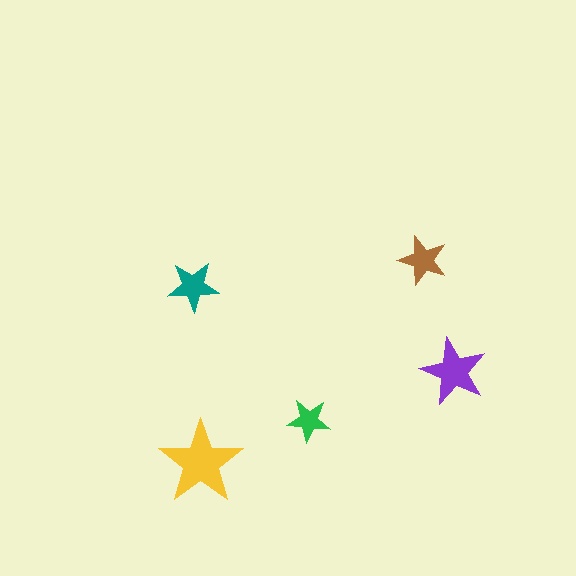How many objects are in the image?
There are 5 objects in the image.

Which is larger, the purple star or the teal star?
The purple one.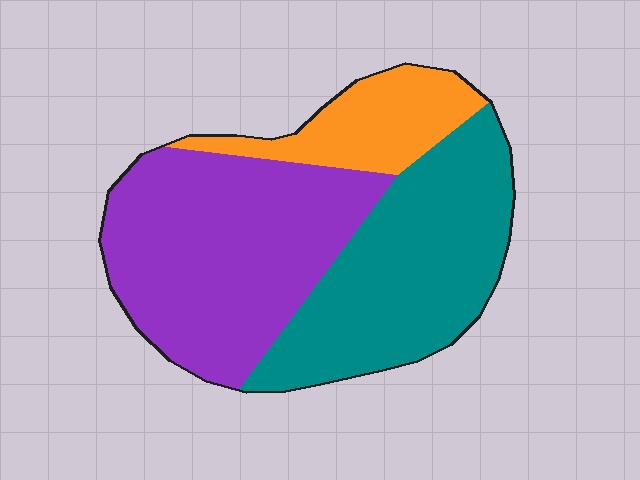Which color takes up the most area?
Purple, at roughly 45%.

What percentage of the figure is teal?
Teal covers 39% of the figure.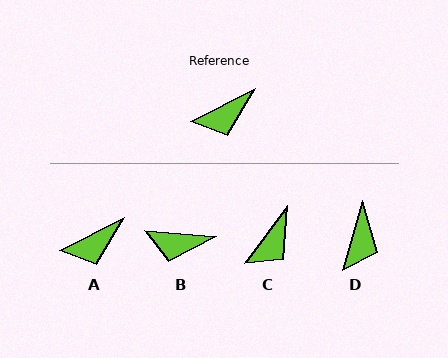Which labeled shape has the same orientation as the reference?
A.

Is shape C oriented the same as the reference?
No, it is off by about 27 degrees.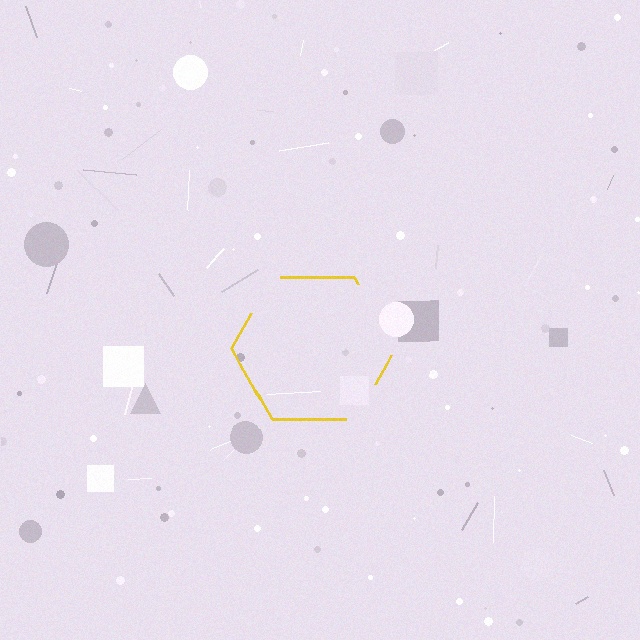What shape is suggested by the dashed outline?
The dashed outline suggests a hexagon.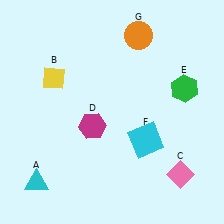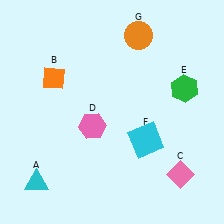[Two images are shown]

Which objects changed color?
B changed from yellow to orange. D changed from magenta to pink.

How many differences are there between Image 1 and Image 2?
There are 2 differences between the two images.